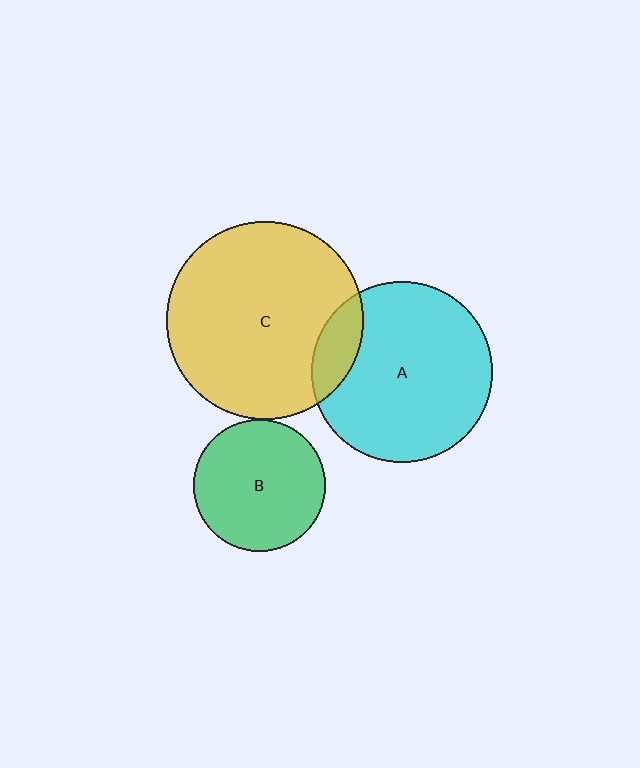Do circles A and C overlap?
Yes.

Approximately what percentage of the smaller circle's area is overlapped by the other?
Approximately 15%.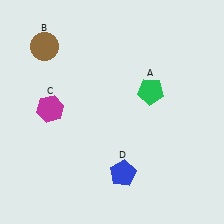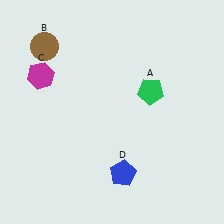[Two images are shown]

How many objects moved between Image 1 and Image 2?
1 object moved between the two images.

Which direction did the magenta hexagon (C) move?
The magenta hexagon (C) moved up.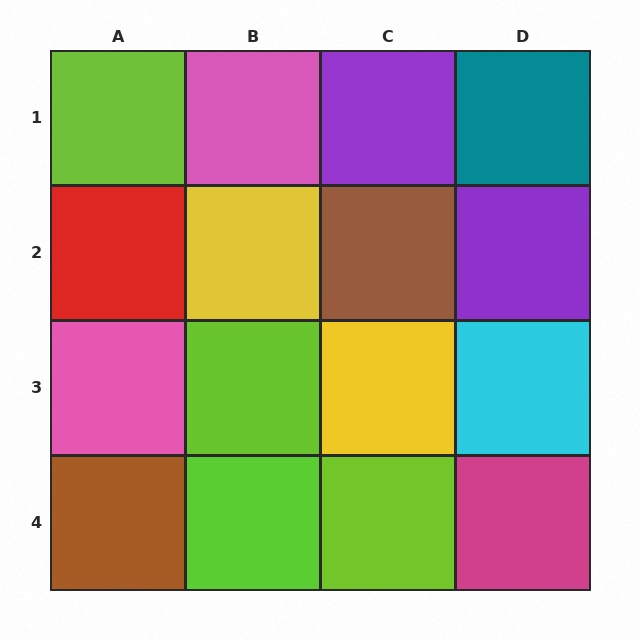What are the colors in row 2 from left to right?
Red, yellow, brown, purple.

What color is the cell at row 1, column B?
Pink.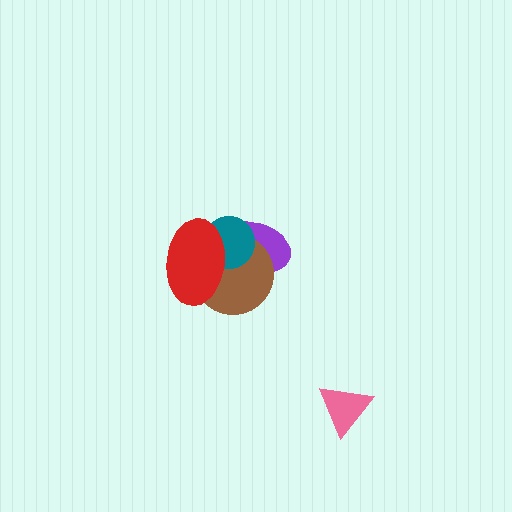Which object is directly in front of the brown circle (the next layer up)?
The teal circle is directly in front of the brown circle.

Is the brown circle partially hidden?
Yes, it is partially covered by another shape.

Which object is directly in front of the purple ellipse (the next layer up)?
The brown circle is directly in front of the purple ellipse.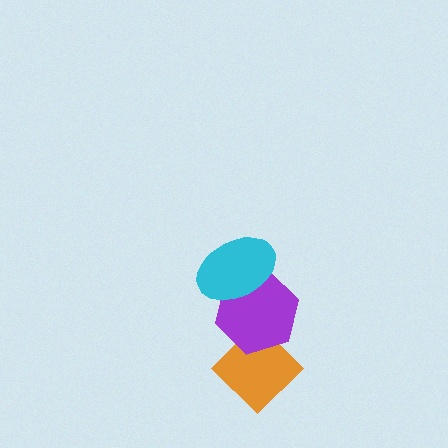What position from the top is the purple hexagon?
The purple hexagon is 2nd from the top.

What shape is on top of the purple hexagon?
The cyan ellipse is on top of the purple hexagon.